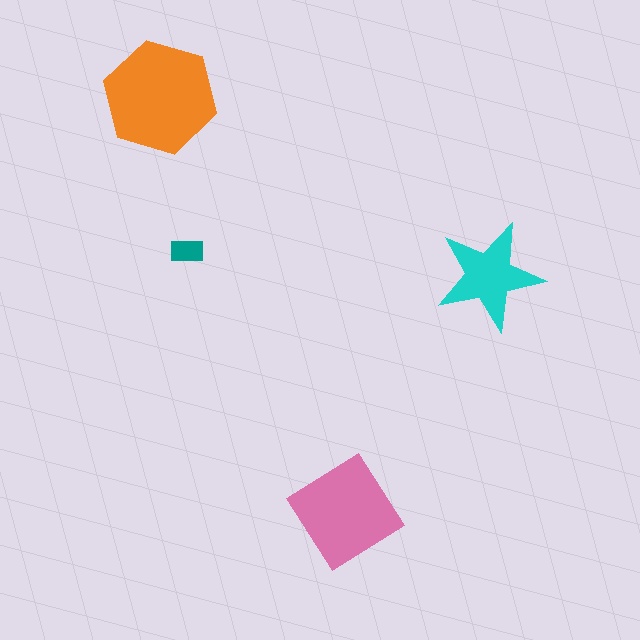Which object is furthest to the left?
The orange hexagon is leftmost.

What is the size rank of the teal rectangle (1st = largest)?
4th.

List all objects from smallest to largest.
The teal rectangle, the cyan star, the pink diamond, the orange hexagon.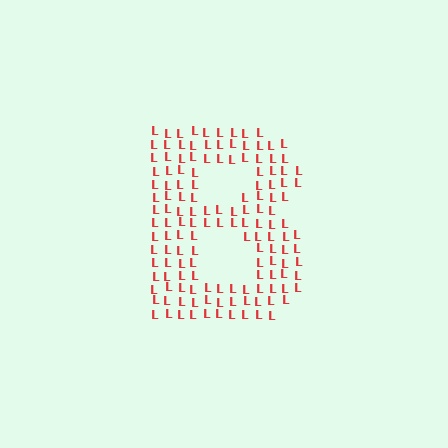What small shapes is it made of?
It is made of small letter L's.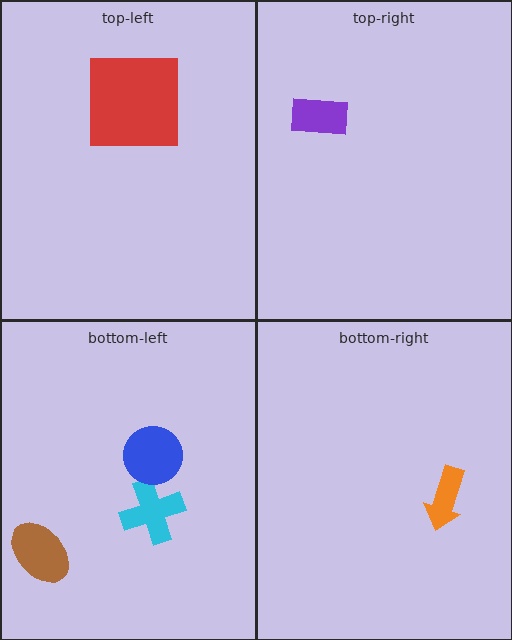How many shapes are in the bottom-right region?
1.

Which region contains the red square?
The top-left region.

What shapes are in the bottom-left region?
The cyan cross, the blue circle, the brown ellipse.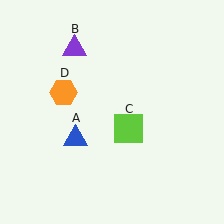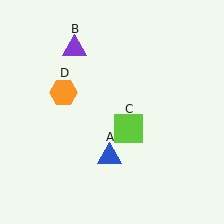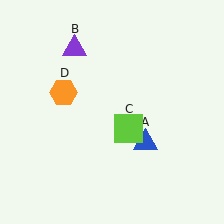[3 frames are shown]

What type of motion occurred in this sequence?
The blue triangle (object A) rotated counterclockwise around the center of the scene.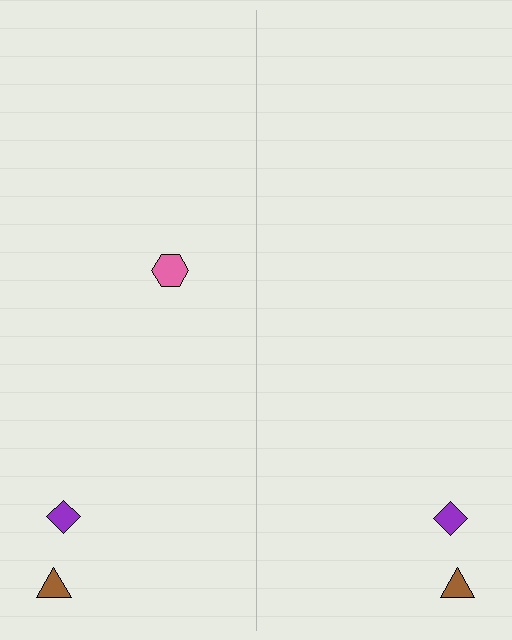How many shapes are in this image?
There are 5 shapes in this image.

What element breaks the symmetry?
A pink hexagon is missing from the right side.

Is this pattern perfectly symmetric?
No, the pattern is not perfectly symmetric. A pink hexagon is missing from the right side.